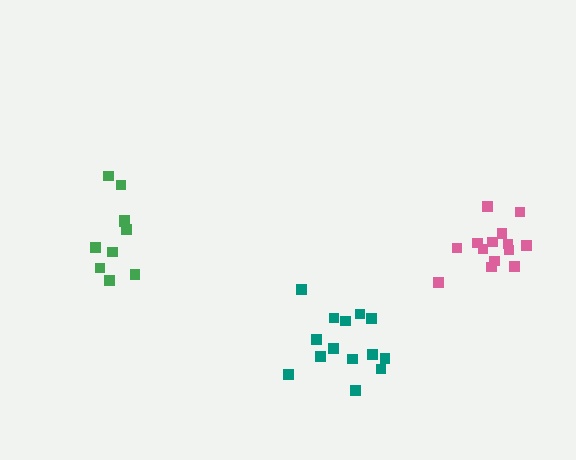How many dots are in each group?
Group 1: 14 dots, Group 2: 14 dots, Group 3: 10 dots (38 total).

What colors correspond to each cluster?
The clusters are colored: pink, teal, green.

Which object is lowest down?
The teal cluster is bottommost.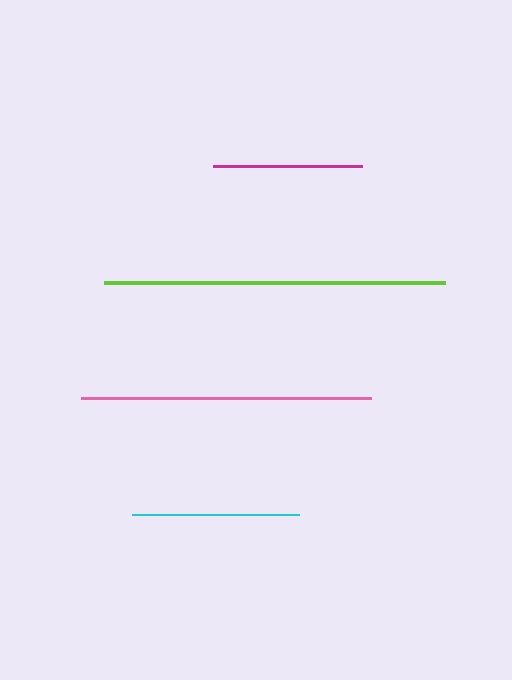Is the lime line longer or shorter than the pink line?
The lime line is longer than the pink line.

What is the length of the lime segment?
The lime segment is approximately 341 pixels long.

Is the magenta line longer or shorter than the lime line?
The lime line is longer than the magenta line.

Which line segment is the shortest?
The magenta line is the shortest at approximately 149 pixels.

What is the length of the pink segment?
The pink segment is approximately 290 pixels long.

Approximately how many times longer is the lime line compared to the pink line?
The lime line is approximately 1.2 times the length of the pink line.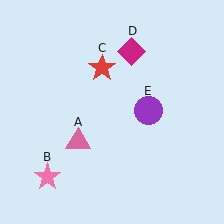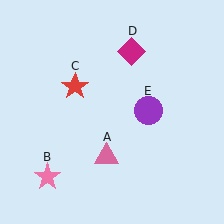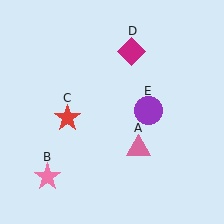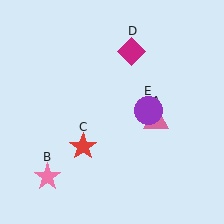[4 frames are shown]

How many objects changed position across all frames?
2 objects changed position: pink triangle (object A), red star (object C).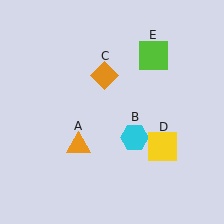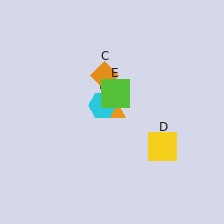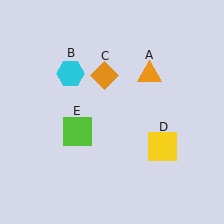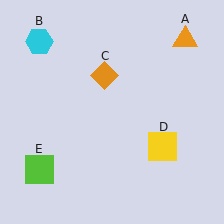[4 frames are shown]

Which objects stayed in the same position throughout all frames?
Orange diamond (object C) and yellow square (object D) remained stationary.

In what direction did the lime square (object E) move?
The lime square (object E) moved down and to the left.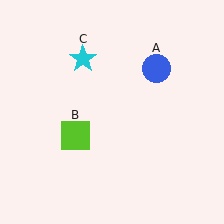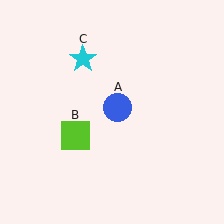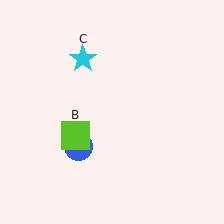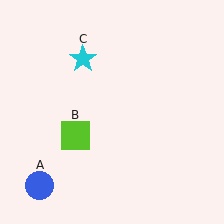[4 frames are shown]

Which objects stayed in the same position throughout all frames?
Lime square (object B) and cyan star (object C) remained stationary.